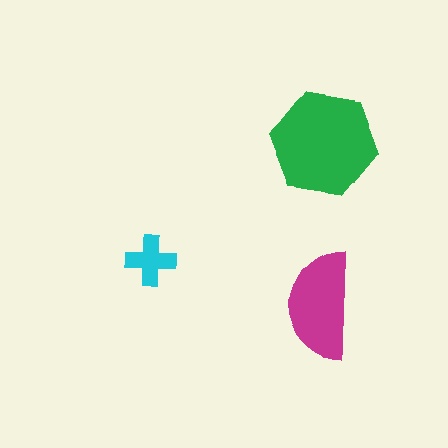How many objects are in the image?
There are 3 objects in the image.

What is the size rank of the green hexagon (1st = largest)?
1st.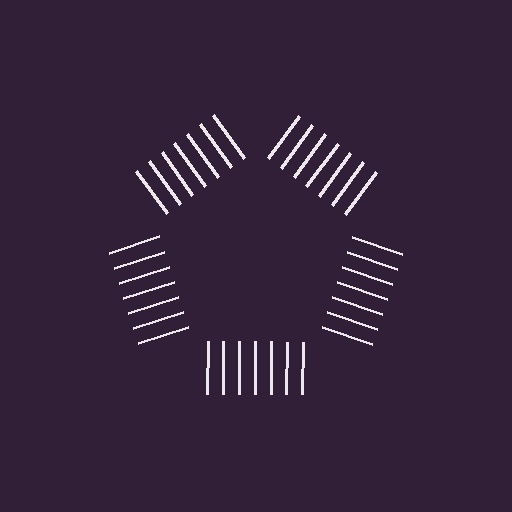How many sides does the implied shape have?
5 sides — the line-ends trace a pentagon.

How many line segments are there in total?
35 — 7 along each of the 5 edges.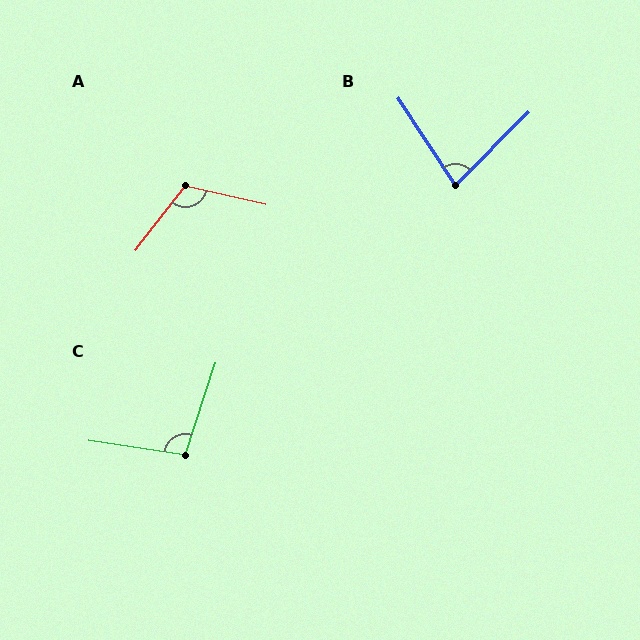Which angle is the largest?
A, at approximately 115 degrees.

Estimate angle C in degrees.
Approximately 100 degrees.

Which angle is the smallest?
B, at approximately 78 degrees.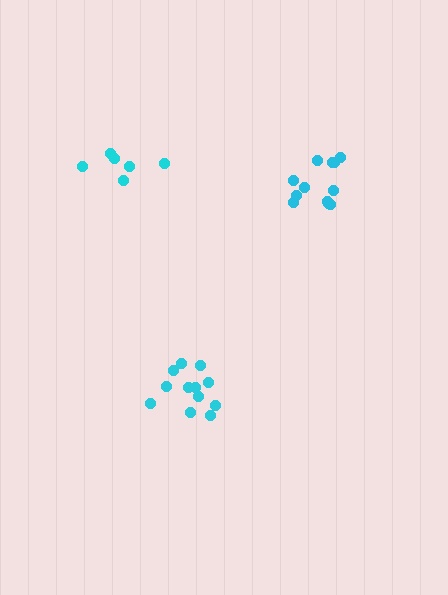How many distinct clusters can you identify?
There are 3 distinct clusters.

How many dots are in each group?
Group 1: 6 dots, Group 2: 12 dots, Group 3: 12 dots (30 total).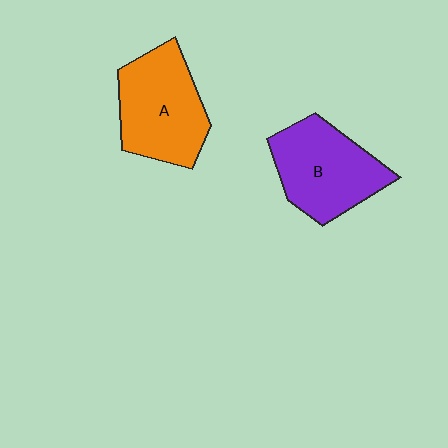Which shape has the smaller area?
Shape B (purple).